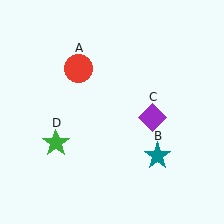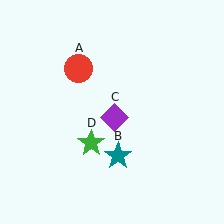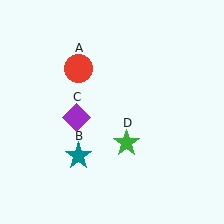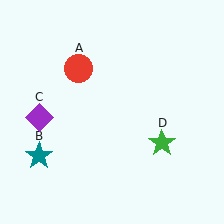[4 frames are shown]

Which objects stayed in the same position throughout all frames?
Red circle (object A) remained stationary.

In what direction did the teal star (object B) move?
The teal star (object B) moved left.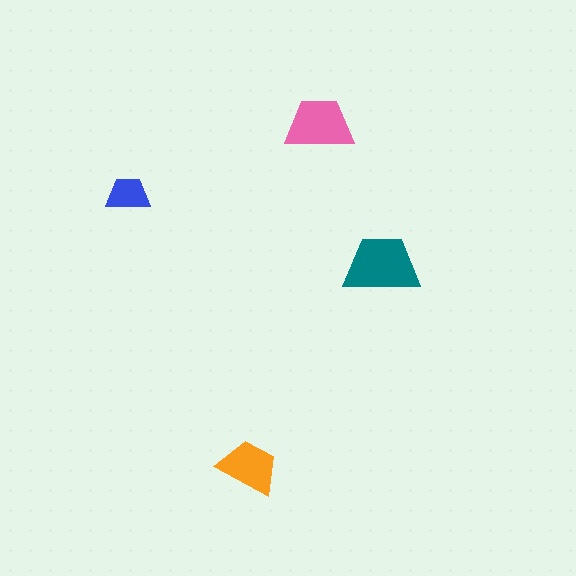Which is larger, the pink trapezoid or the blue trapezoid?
The pink one.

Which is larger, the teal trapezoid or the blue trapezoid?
The teal one.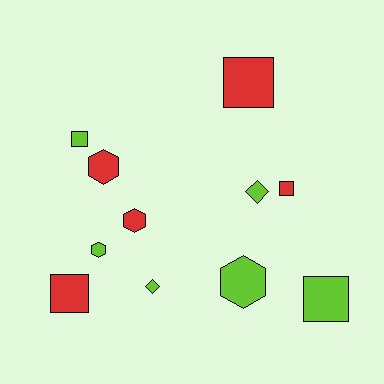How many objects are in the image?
There are 11 objects.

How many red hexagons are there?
There are 2 red hexagons.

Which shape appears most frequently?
Square, with 5 objects.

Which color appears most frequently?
Lime, with 6 objects.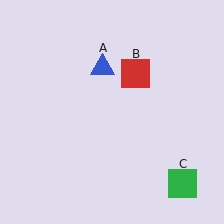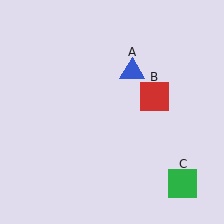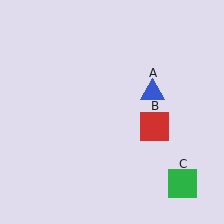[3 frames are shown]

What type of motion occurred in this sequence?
The blue triangle (object A), red square (object B) rotated clockwise around the center of the scene.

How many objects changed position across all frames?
2 objects changed position: blue triangle (object A), red square (object B).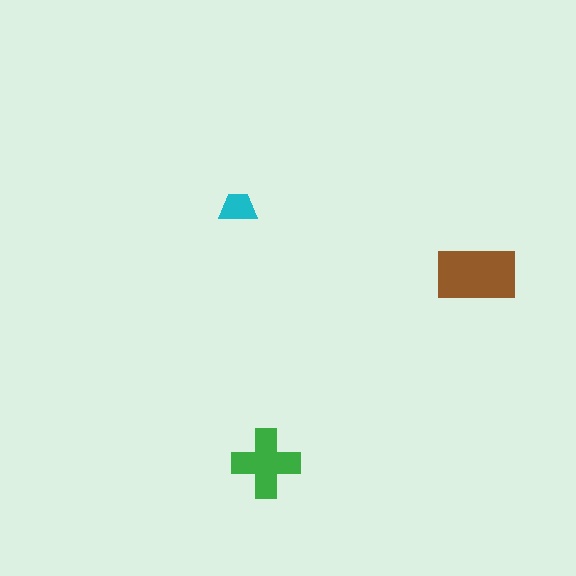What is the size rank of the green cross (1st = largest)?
2nd.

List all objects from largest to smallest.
The brown rectangle, the green cross, the cyan trapezoid.